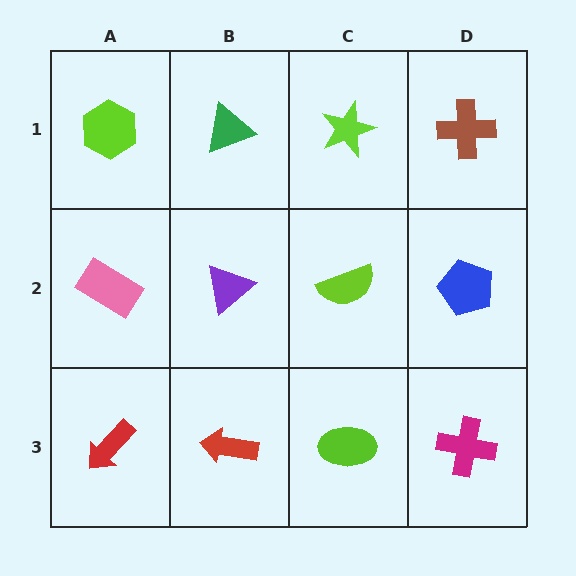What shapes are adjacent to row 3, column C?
A lime semicircle (row 2, column C), a red arrow (row 3, column B), a magenta cross (row 3, column D).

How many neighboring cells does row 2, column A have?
3.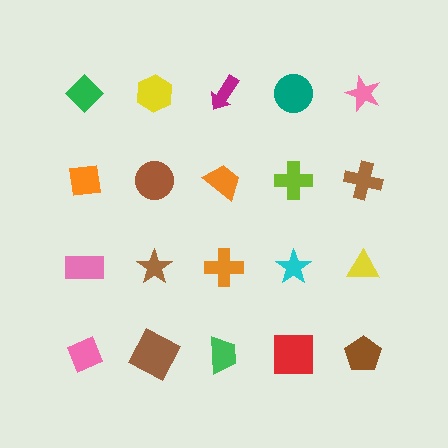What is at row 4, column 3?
A green trapezoid.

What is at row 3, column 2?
A brown star.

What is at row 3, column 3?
An orange cross.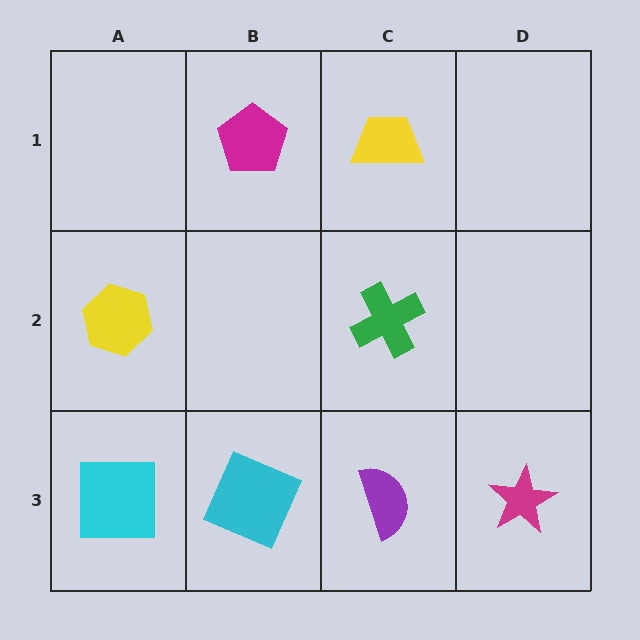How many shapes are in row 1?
2 shapes.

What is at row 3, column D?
A magenta star.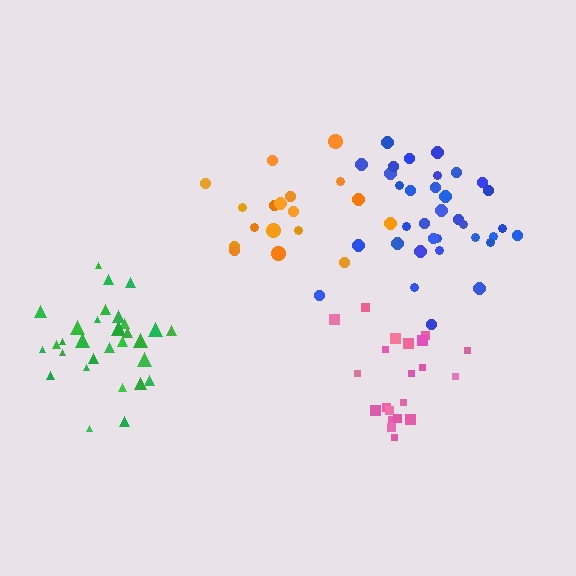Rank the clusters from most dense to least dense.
green, pink, blue, orange.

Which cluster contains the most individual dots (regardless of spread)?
Blue (35).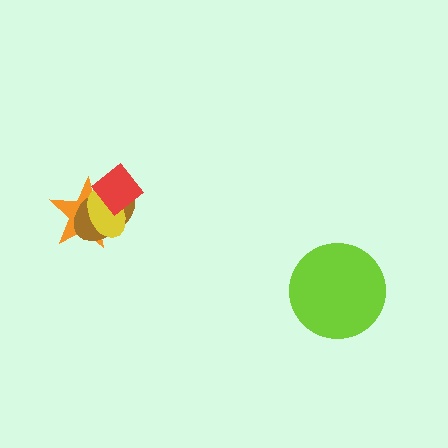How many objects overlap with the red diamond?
3 objects overlap with the red diamond.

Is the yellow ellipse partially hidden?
Yes, it is partially covered by another shape.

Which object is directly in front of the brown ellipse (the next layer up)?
The yellow ellipse is directly in front of the brown ellipse.